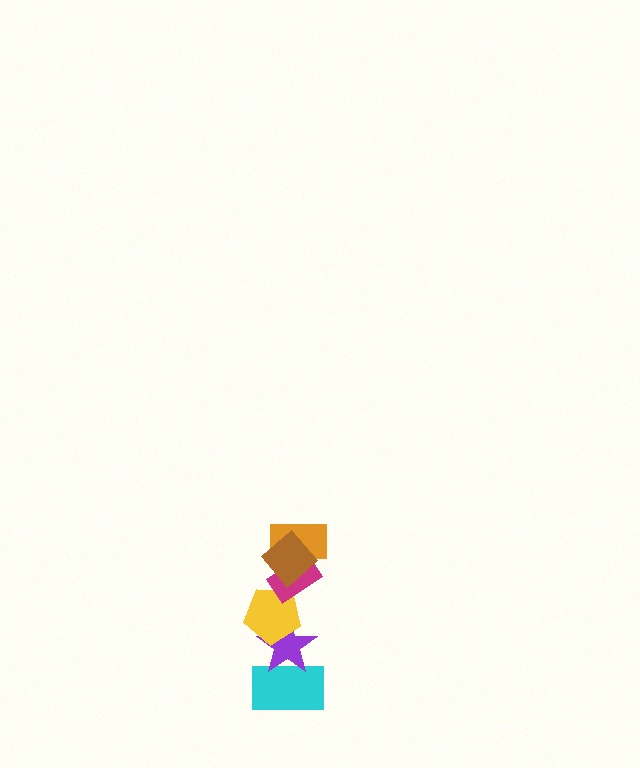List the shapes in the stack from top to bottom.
From top to bottom: the brown diamond, the orange rectangle, the magenta rectangle, the yellow pentagon, the purple star, the cyan rectangle.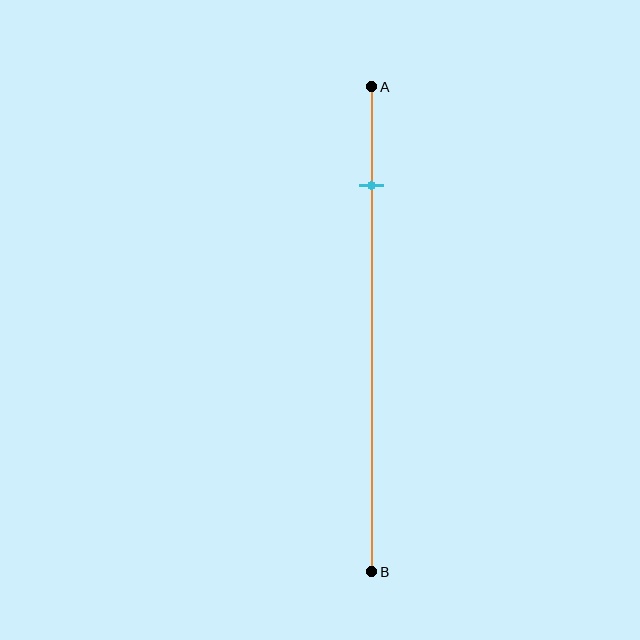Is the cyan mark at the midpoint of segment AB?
No, the mark is at about 20% from A, not at the 50% midpoint.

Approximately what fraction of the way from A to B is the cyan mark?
The cyan mark is approximately 20% of the way from A to B.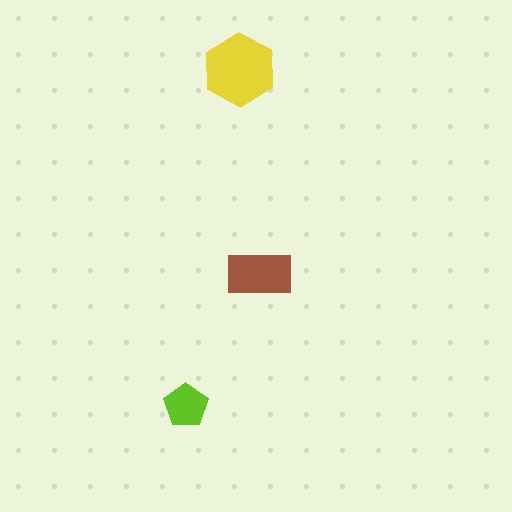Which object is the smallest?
The lime pentagon.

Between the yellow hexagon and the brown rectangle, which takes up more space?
The yellow hexagon.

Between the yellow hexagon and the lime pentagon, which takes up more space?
The yellow hexagon.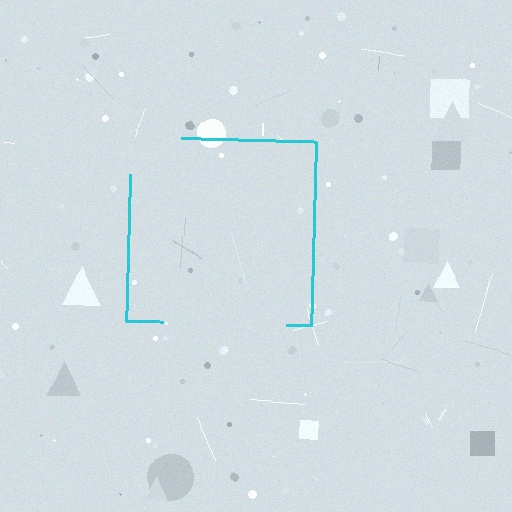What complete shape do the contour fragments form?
The contour fragments form a square.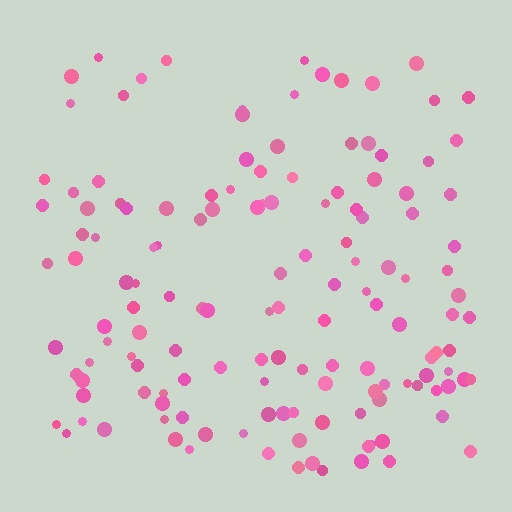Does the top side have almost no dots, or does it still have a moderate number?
Still a moderate number, just noticeably fewer than the bottom.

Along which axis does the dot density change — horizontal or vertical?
Vertical.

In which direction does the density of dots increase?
From top to bottom, with the bottom side densest.